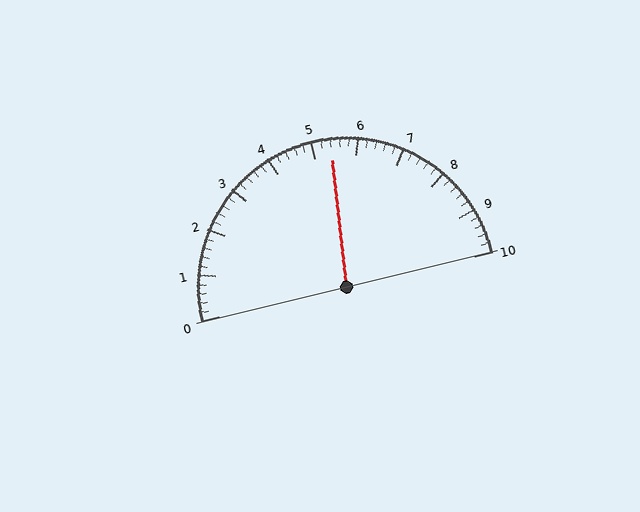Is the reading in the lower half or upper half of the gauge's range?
The reading is in the upper half of the range (0 to 10).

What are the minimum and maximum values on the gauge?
The gauge ranges from 0 to 10.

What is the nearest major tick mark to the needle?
The nearest major tick mark is 5.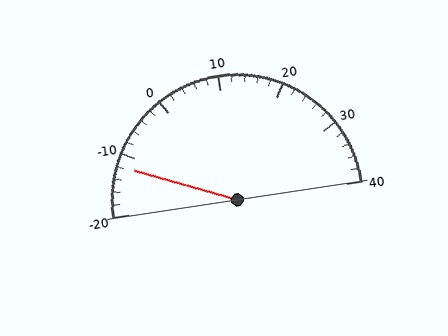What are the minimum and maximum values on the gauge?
The gauge ranges from -20 to 40.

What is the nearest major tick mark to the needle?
The nearest major tick mark is -10.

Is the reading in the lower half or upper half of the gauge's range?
The reading is in the lower half of the range (-20 to 40).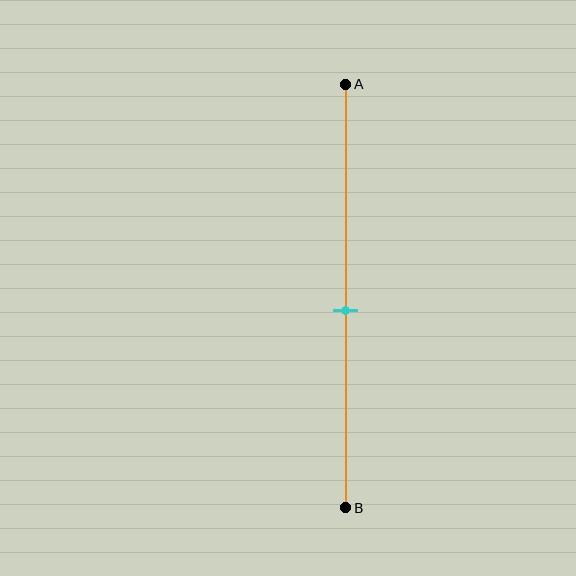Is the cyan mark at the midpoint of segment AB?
No, the mark is at about 55% from A, not at the 50% midpoint.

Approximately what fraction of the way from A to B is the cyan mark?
The cyan mark is approximately 55% of the way from A to B.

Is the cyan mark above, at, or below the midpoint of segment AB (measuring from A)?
The cyan mark is below the midpoint of segment AB.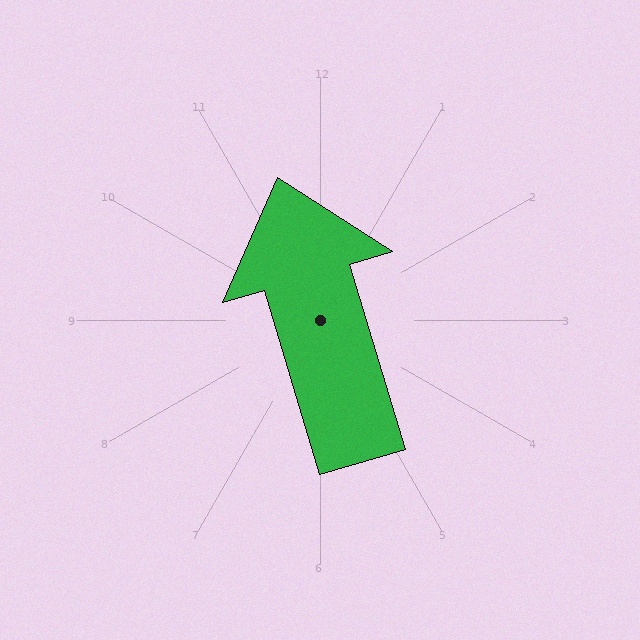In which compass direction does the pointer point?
North.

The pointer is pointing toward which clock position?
Roughly 11 o'clock.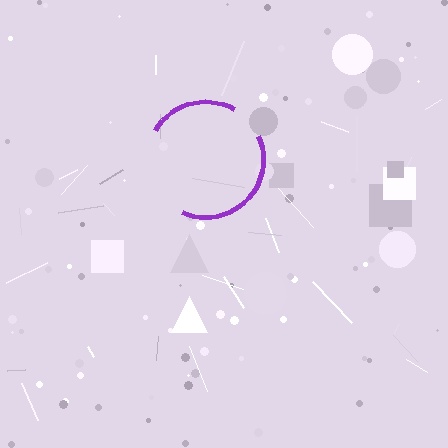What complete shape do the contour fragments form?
The contour fragments form a circle.